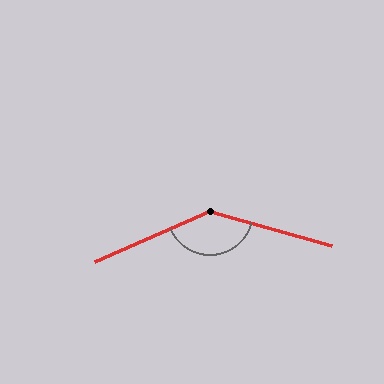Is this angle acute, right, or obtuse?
It is obtuse.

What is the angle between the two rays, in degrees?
Approximately 140 degrees.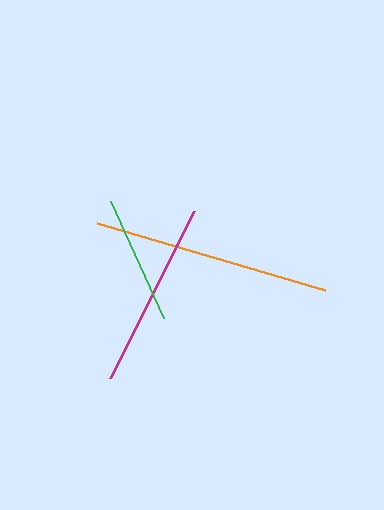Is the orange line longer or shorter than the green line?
The orange line is longer than the green line.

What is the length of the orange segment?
The orange segment is approximately 237 pixels long.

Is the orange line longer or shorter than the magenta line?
The orange line is longer than the magenta line.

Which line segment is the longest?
The orange line is the longest at approximately 237 pixels.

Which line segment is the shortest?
The green line is the shortest at approximately 129 pixels.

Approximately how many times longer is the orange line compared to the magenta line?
The orange line is approximately 1.3 times the length of the magenta line.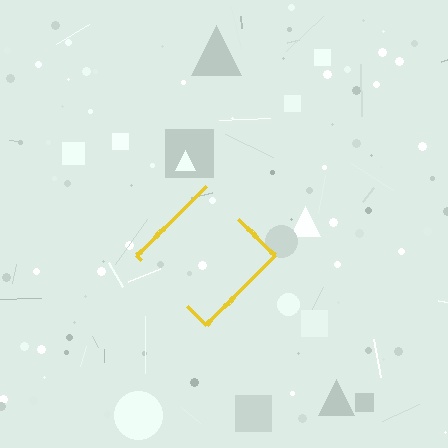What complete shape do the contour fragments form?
The contour fragments form a diamond.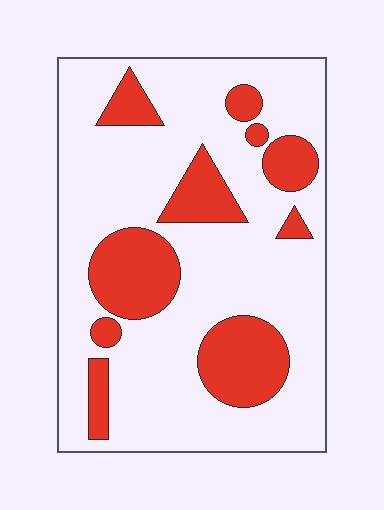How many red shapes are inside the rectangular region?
10.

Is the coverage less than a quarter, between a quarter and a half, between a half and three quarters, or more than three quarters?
Between a quarter and a half.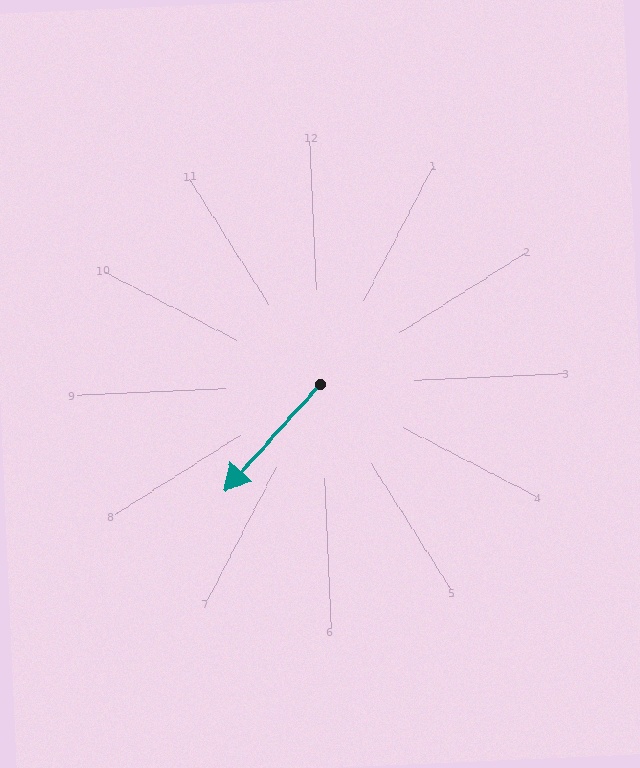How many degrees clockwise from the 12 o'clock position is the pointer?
Approximately 225 degrees.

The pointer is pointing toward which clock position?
Roughly 7 o'clock.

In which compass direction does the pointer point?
Southwest.